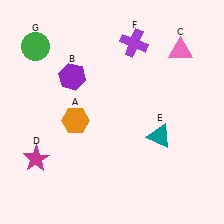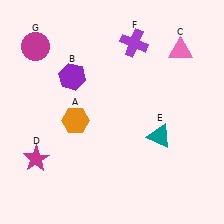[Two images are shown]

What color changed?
The circle (G) changed from green in Image 1 to magenta in Image 2.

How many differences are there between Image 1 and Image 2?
There is 1 difference between the two images.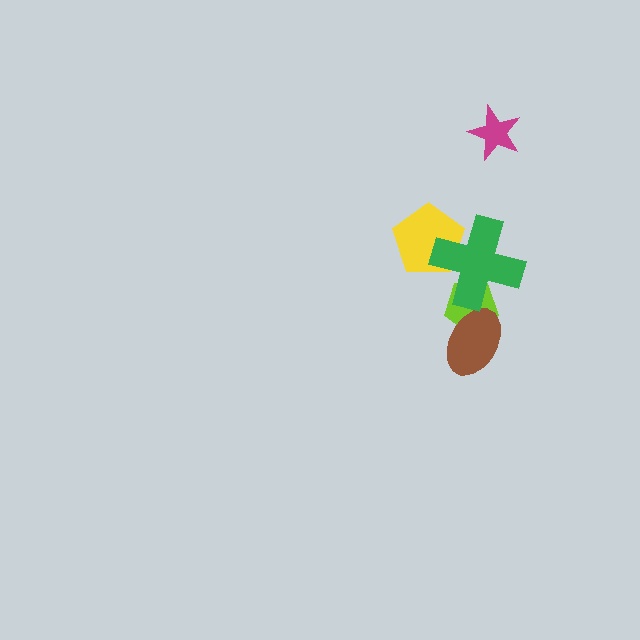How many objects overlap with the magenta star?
0 objects overlap with the magenta star.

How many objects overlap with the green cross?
2 objects overlap with the green cross.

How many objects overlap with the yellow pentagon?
1 object overlaps with the yellow pentagon.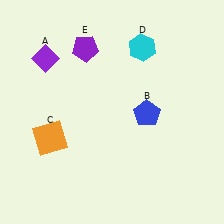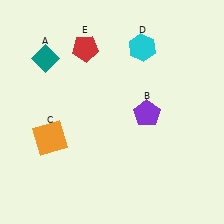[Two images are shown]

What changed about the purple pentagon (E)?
In Image 1, E is purple. In Image 2, it changed to red.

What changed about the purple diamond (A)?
In Image 1, A is purple. In Image 2, it changed to teal.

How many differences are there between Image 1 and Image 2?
There are 3 differences between the two images.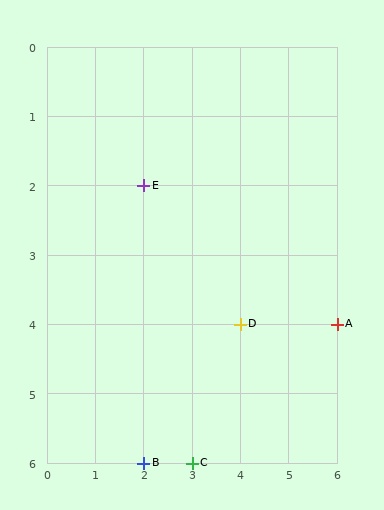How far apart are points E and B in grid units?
Points E and B are 4 rows apart.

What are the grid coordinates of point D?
Point D is at grid coordinates (4, 4).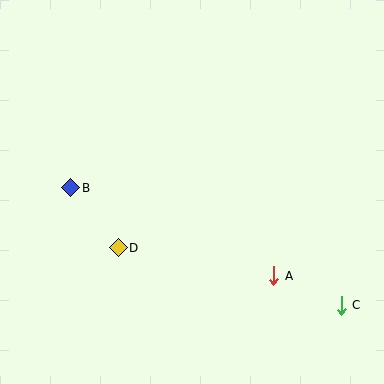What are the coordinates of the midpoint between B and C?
The midpoint between B and C is at (206, 246).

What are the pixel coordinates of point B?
Point B is at (71, 188).